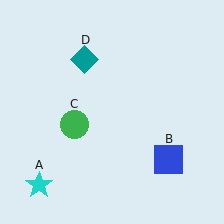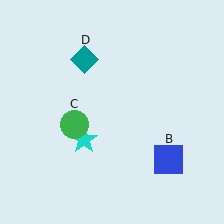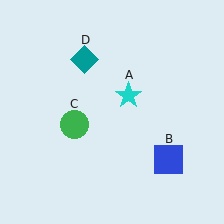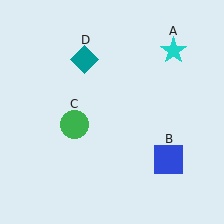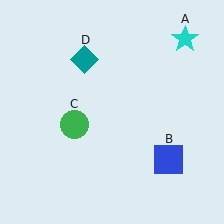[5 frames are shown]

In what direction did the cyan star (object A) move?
The cyan star (object A) moved up and to the right.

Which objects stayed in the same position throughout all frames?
Blue square (object B) and green circle (object C) and teal diamond (object D) remained stationary.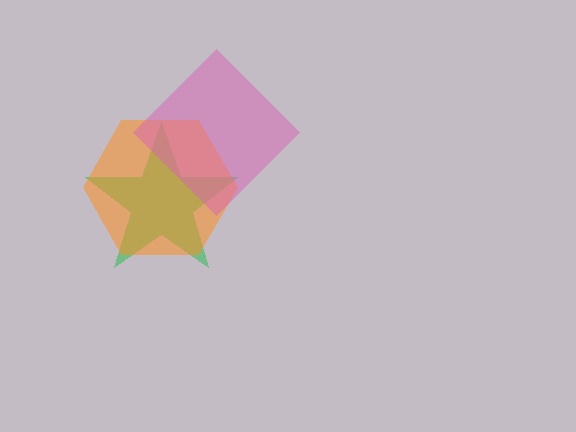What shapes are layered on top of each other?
The layered shapes are: a green star, an orange hexagon, a pink diamond.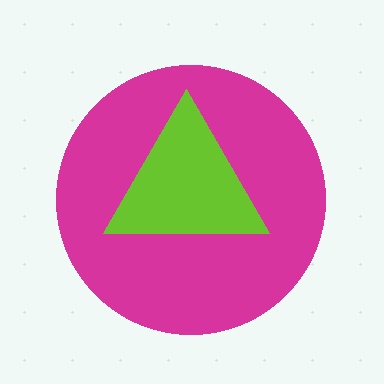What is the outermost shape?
The magenta circle.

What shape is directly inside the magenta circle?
The lime triangle.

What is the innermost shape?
The lime triangle.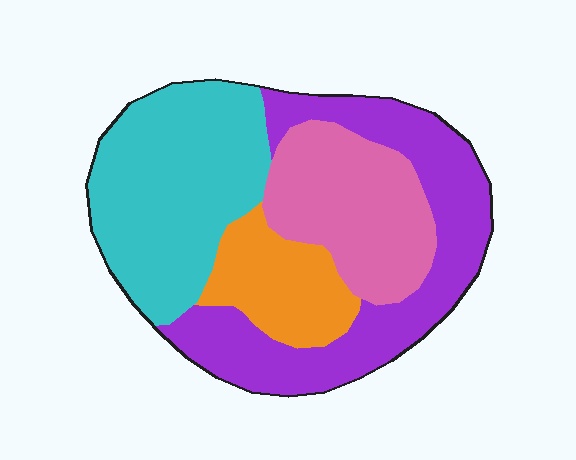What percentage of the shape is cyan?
Cyan covers 32% of the shape.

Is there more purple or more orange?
Purple.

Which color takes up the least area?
Orange, at roughly 15%.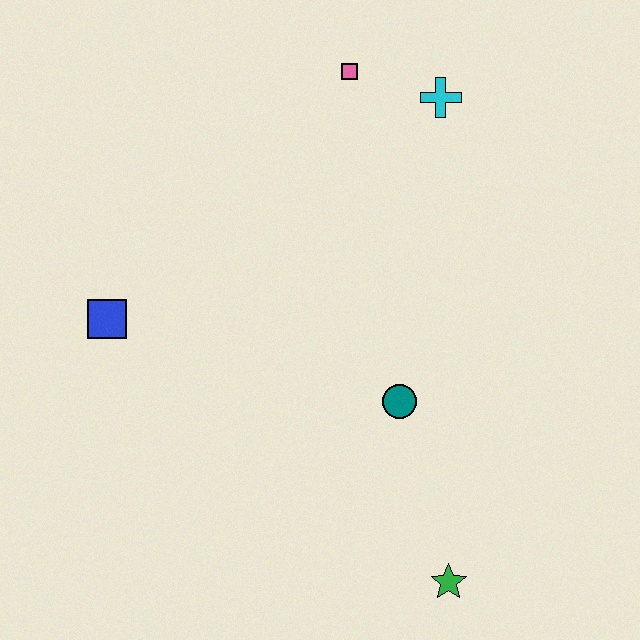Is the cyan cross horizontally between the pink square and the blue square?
No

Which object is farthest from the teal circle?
The pink square is farthest from the teal circle.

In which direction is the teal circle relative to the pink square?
The teal circle is below the pink square.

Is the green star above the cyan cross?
No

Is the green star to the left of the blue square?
No